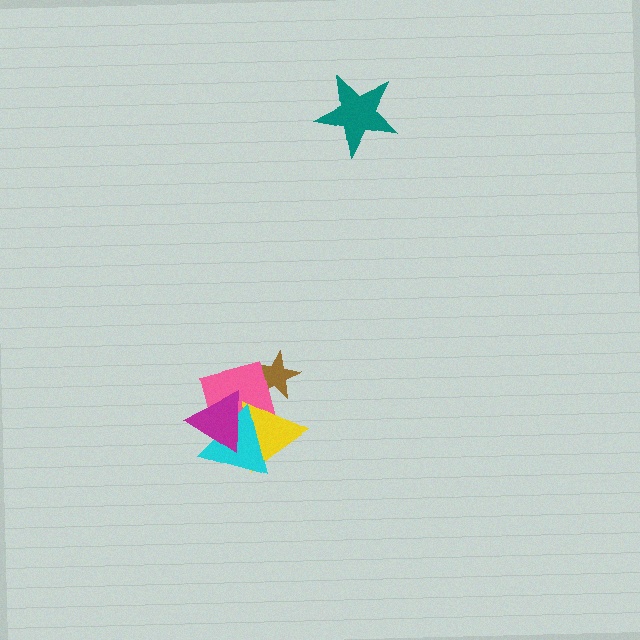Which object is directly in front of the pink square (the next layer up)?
The yellow triangle is directly in front of the pink square.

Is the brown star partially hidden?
Yes, it is partially covered by another shape.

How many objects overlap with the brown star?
2 objects overlap with the brown star.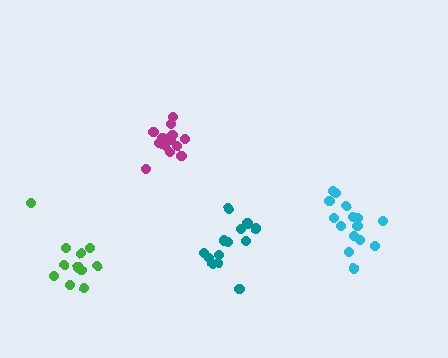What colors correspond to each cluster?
The clusters are colored: cyan, teal, green, magenta.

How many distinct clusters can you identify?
There are 4 distinct clusters.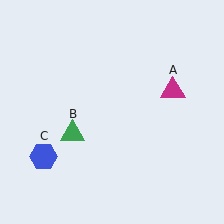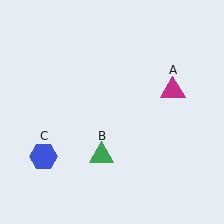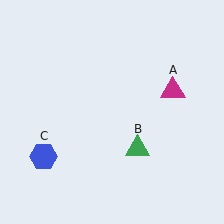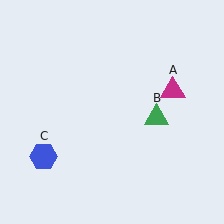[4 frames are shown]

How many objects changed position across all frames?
1 object changed position: green triangle (object B).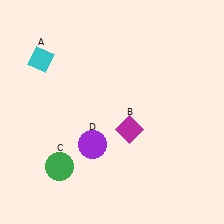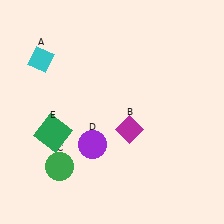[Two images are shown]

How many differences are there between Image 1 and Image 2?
There is 1 difference between the two images.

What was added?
A green square (E) was added in Image 2.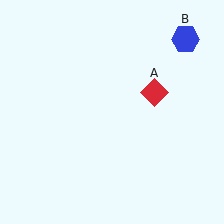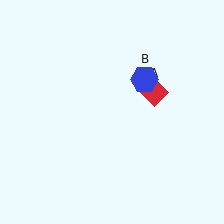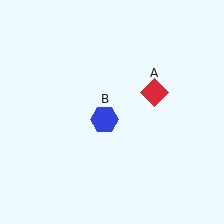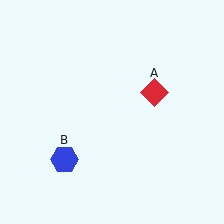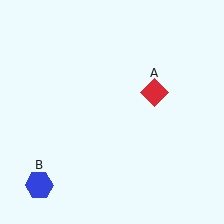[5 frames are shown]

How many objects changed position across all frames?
1 object changed position: blue hexagon (object B).